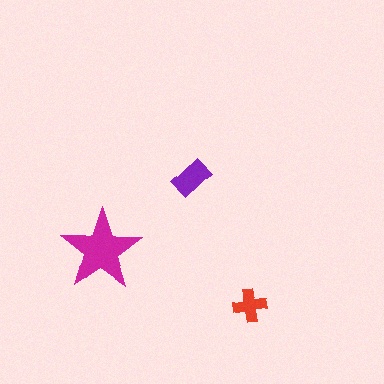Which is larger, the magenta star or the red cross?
The magenta star.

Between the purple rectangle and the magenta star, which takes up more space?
The magenta star.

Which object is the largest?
The magenta star.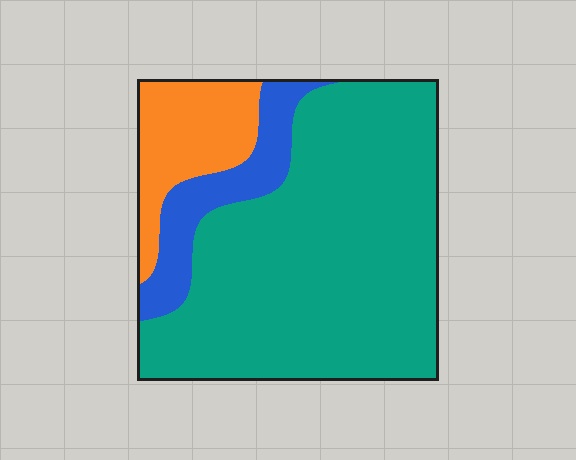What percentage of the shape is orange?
Orange takes up about one sixth (1/6) of the shape.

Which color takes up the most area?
Teal, at roughly 70%.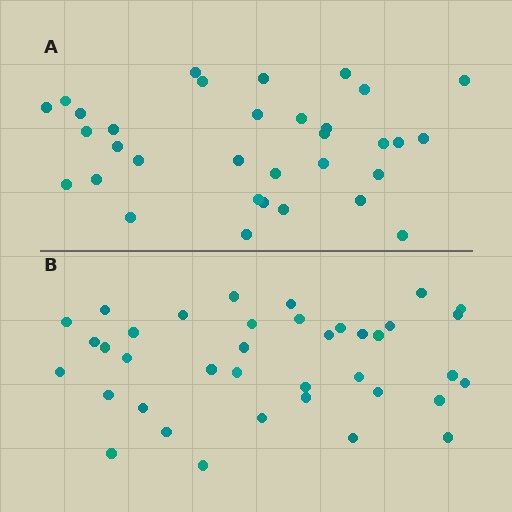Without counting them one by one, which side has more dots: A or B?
Region B (the bottom region) has more dots.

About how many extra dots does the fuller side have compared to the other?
Region B has about 5 more dots than region A.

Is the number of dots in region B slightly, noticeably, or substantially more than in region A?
Region B has only slightly more — the two regions are fairly close. The ratio is roughly 1.2 to 1.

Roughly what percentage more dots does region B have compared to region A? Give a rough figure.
About 15% more.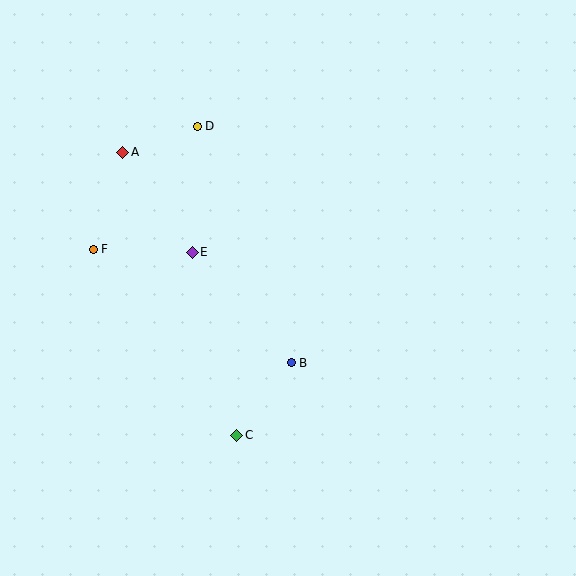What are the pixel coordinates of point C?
Point C is at (237, 435).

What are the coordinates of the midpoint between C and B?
The midpoint between C and B is at (264, 399).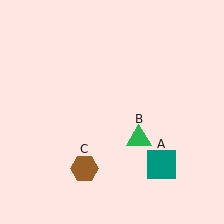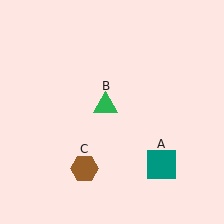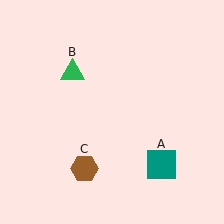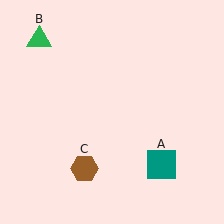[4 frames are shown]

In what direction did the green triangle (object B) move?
The green triangle (object B) moved up and to the left.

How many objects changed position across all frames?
1 object changed position: green triangle (object B).